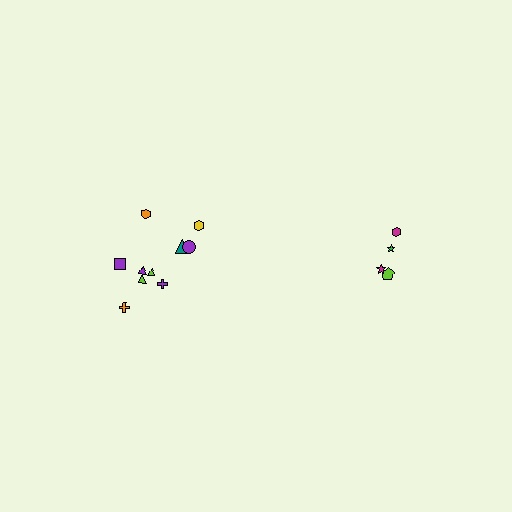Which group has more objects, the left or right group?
The left group.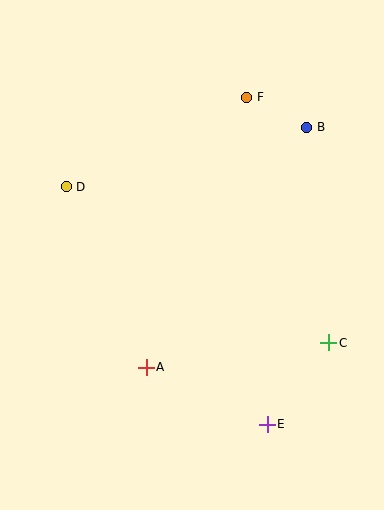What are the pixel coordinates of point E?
Point E is at (267, 424).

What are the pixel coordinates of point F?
Point F is at (247, 97).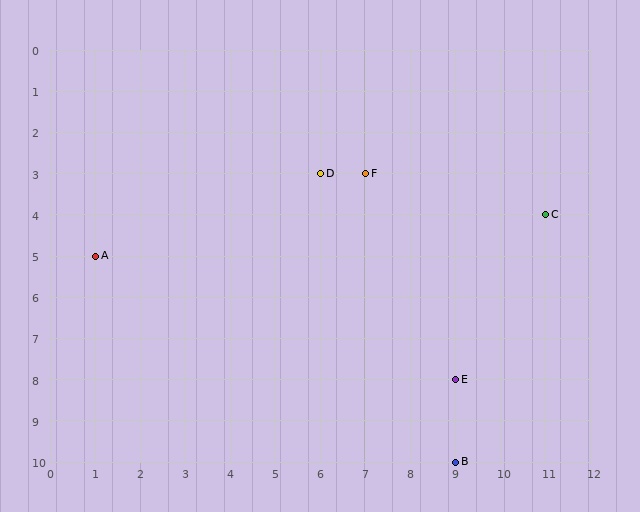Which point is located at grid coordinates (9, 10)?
Point B is at (9, 10).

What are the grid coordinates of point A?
Point A is at grid coordinates (1, 5).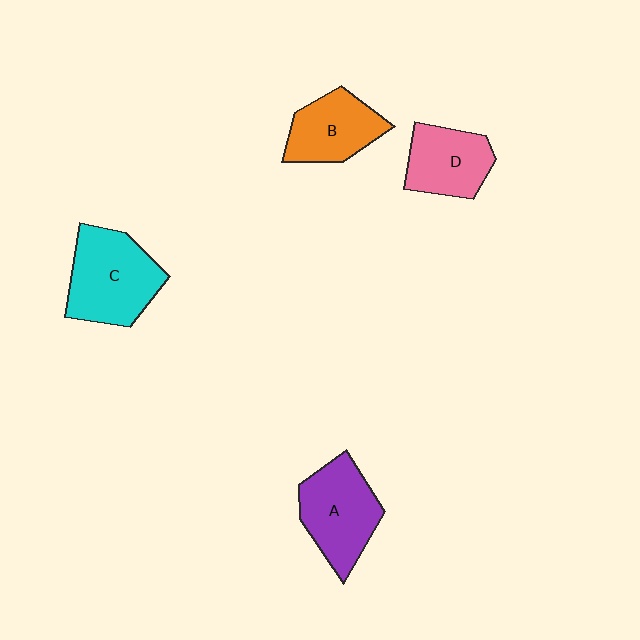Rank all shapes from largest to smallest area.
From largest to smallest: C (cyan), A (purple), B (orange), D (pink).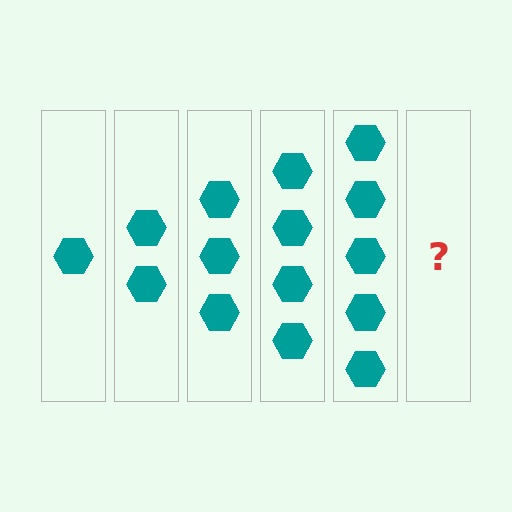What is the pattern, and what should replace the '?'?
The pattern is that each step adds one more hexagon. The '?' should be 6 hexagons.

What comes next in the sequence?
The next element should be 6 hexagons.